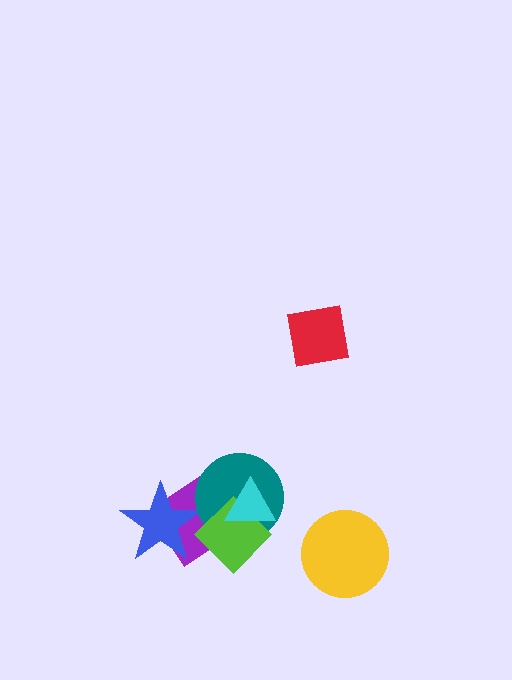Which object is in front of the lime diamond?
The cyan triangle is in front of the lime diamond.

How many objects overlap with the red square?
0 objects overlap with the red square.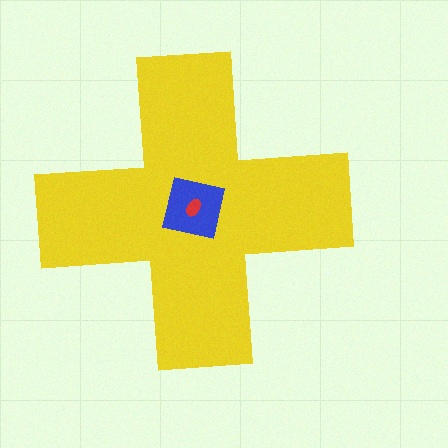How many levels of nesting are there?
3.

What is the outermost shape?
The yellow cross.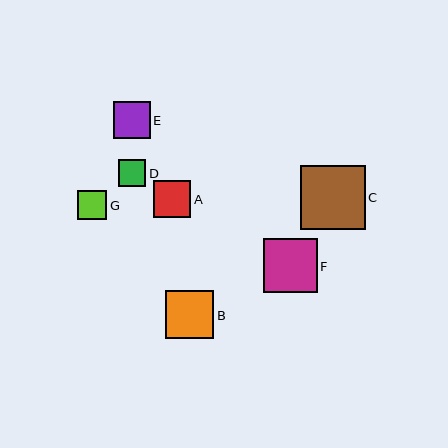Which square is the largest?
Square C is the largest with a size of approximately 64 pixels.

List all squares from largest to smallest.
From largest to smallest: C, F, B, A, E, G, D.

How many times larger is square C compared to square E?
Square C is approximately 1.8 times the size of square E.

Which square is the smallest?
Square D is the smallest with a size of approximately 27 pixels.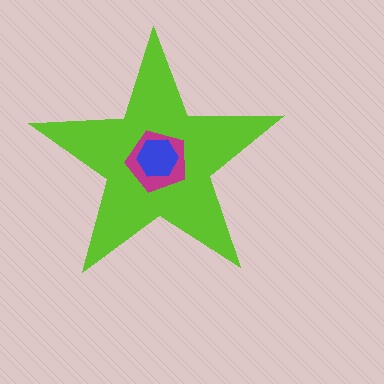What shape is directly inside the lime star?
The magenta pentagon.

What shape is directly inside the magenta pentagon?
The blue hexagon.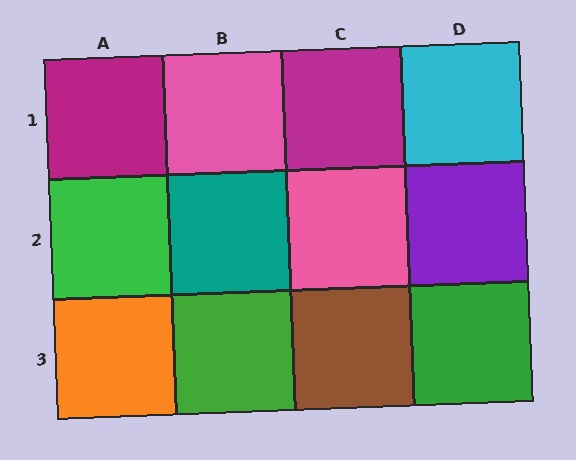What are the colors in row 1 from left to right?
Magenta, pink, magenta, cyan.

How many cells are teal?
1 cell is teal.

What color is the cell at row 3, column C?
Brown.